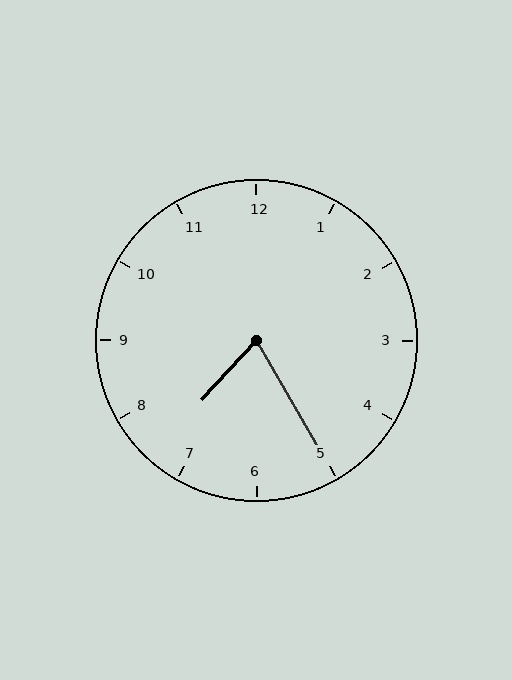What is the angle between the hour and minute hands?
Approximately 72 degrees.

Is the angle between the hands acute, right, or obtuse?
It is acute.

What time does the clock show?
7:25.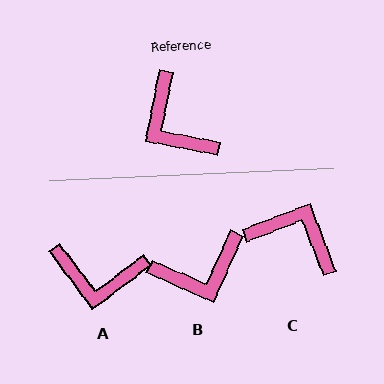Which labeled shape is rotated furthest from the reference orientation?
C, about 148 degrees away.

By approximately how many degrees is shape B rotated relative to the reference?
Approximately 77 degrees counter-clockwise.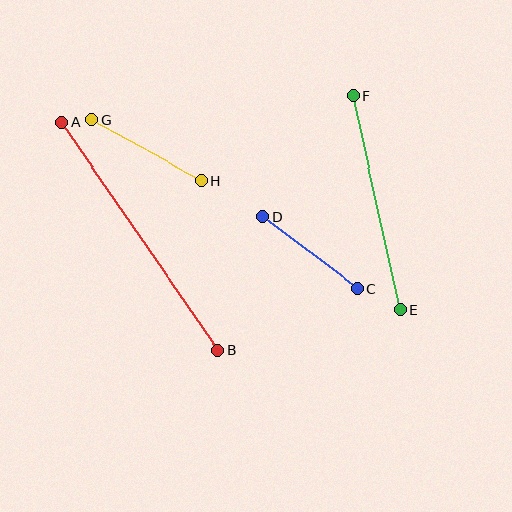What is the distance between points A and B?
The distance is approximately 277 pixels.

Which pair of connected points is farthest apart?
Points A and B are farthest apart.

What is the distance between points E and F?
The distance is approximately 219 pixels.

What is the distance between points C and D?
The distance is approximately 118 pixels.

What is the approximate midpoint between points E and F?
The midpoint is at approximately (376, 202) pixels.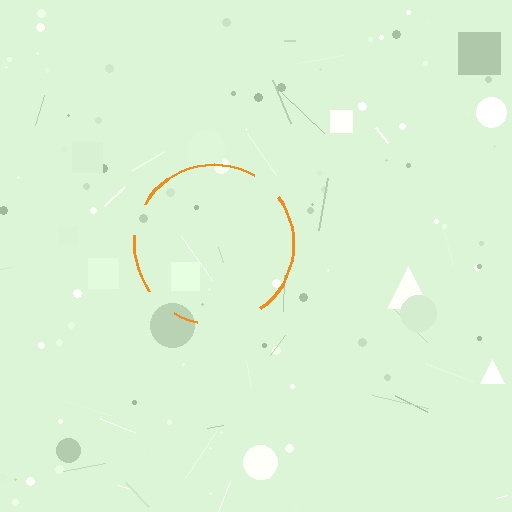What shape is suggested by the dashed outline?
The dashed outline suggests a circle.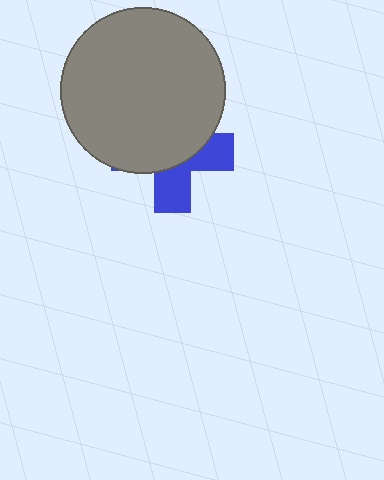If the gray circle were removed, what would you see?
You would see the complete blue cross.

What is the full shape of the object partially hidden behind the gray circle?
The partially hidden object is a blue cross.